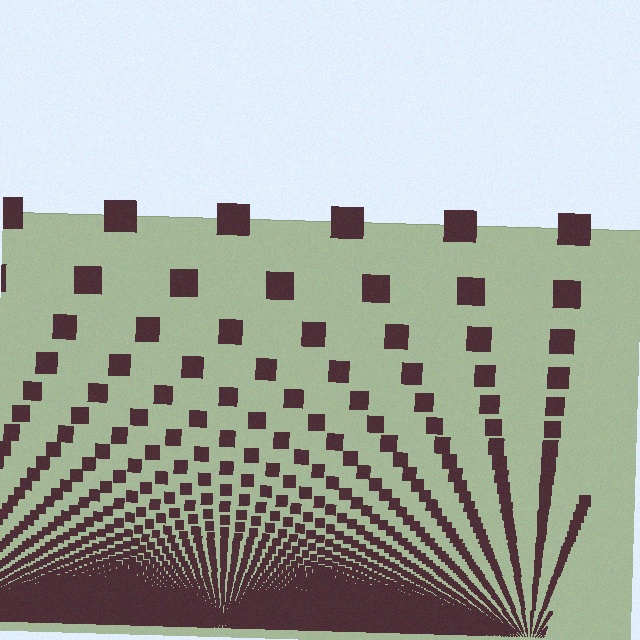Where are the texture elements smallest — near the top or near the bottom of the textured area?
Near the bottom.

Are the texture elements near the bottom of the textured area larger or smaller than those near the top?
Smaller. The gradient is inverted — elements near the bottom are smaller and denser.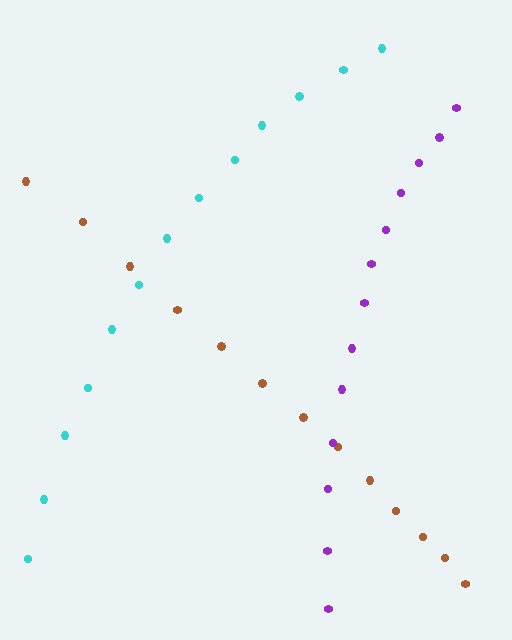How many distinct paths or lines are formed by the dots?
There are 3 distinct paths.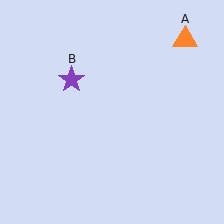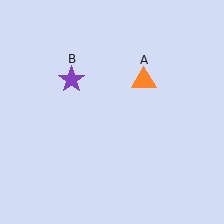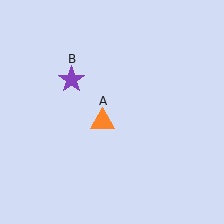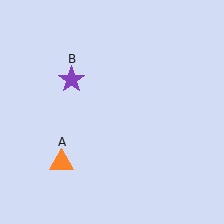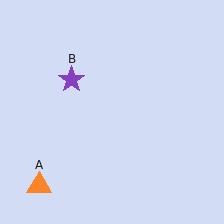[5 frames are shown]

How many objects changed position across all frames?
1 object changed position: orange triangle (object A).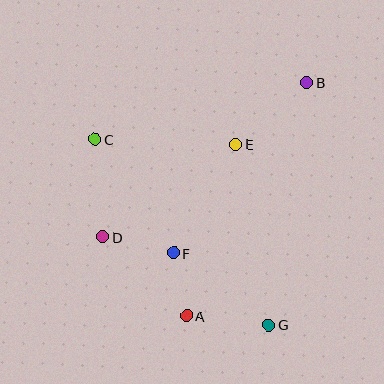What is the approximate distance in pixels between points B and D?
The distance between B and D is approximately 256 pixels.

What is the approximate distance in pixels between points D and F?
The distance between D and F is approximately 72 pixels.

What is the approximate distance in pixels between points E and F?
The distance between E and F is approximately 126 pixels.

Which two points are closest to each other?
Points A and F are closest to each other.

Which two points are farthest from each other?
Points A and B are farthest from each other.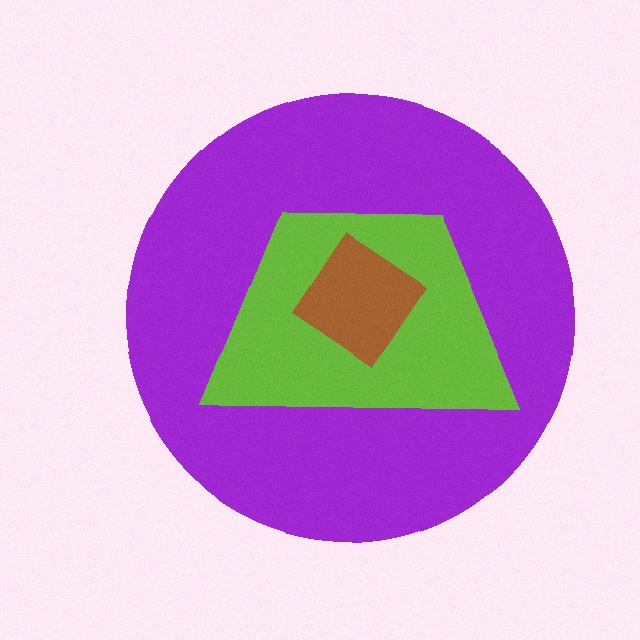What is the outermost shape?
The purple circle.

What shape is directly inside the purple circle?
The lime trapezoid.